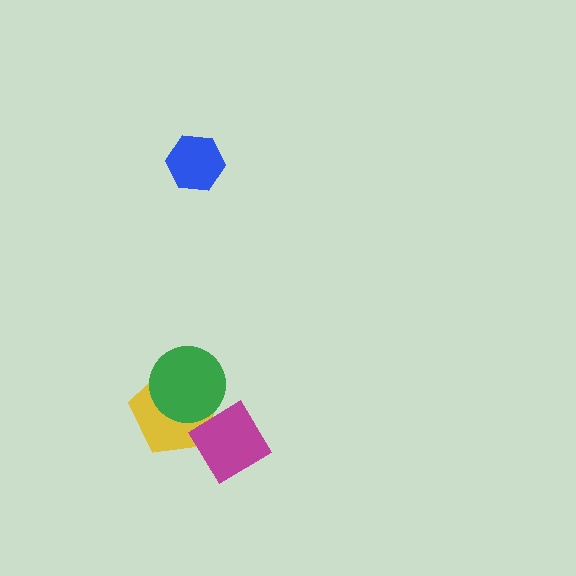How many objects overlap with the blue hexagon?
0 objects overlap with the blue hexagon.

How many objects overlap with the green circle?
2 objects overlap with the green circle.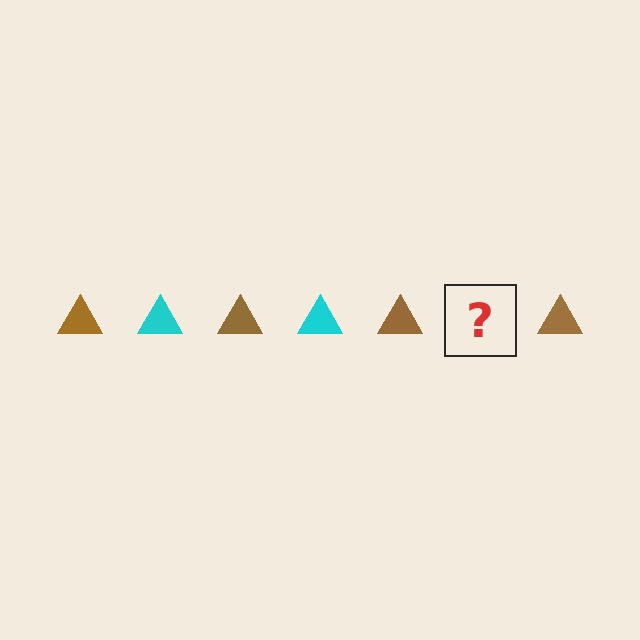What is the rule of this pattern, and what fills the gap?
The rule is that the pattern cycles through brown, cyan triangles. The gap should be filled with a cyan triangle.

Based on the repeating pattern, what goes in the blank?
The blank should be a cyan triangle.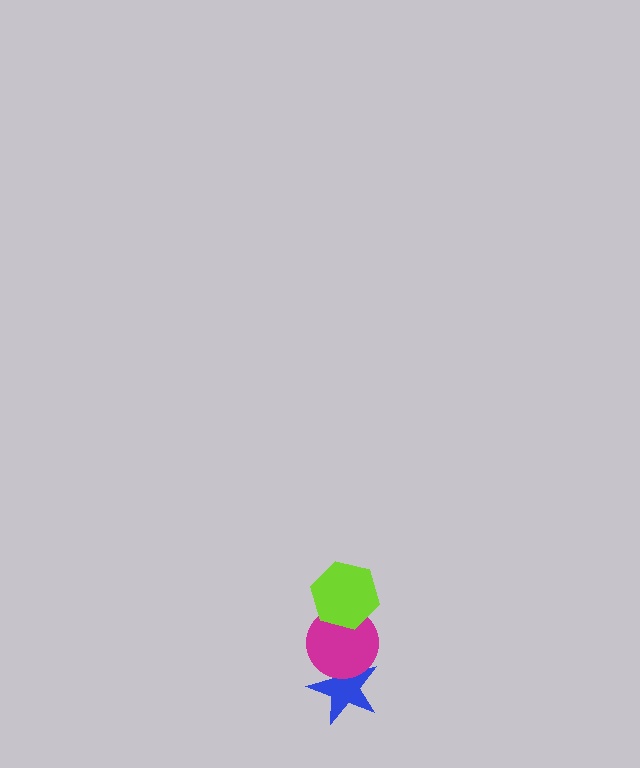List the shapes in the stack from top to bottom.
From top to bottom: the lime hexagon, the magenta circle, the blue star.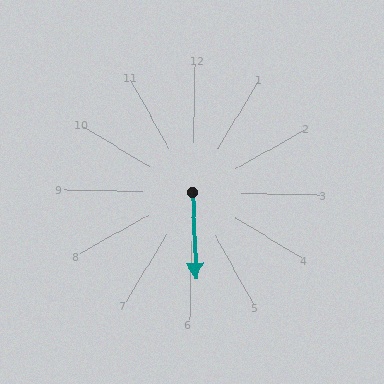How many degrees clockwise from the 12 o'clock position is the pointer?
Approximately 176 degrees.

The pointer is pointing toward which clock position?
Roughly 6 o'clock.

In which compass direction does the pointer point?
South.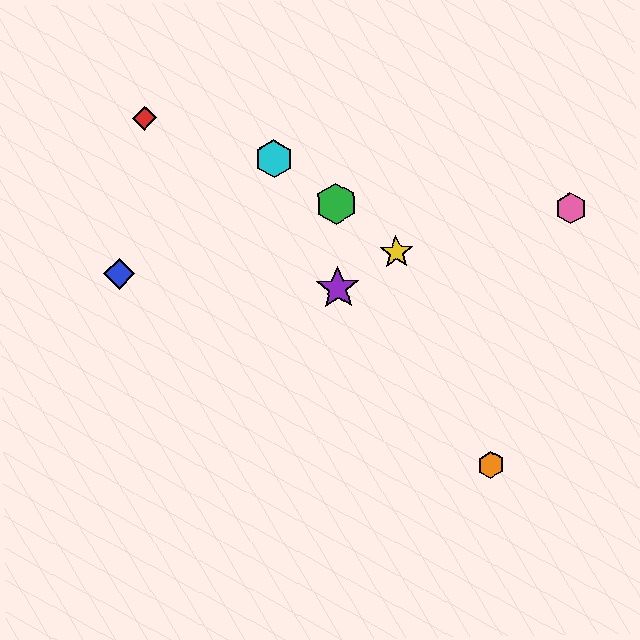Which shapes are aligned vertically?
The green hexagon, the purple star are aligned vertically.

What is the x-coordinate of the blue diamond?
The blue diamond is at x≈119.